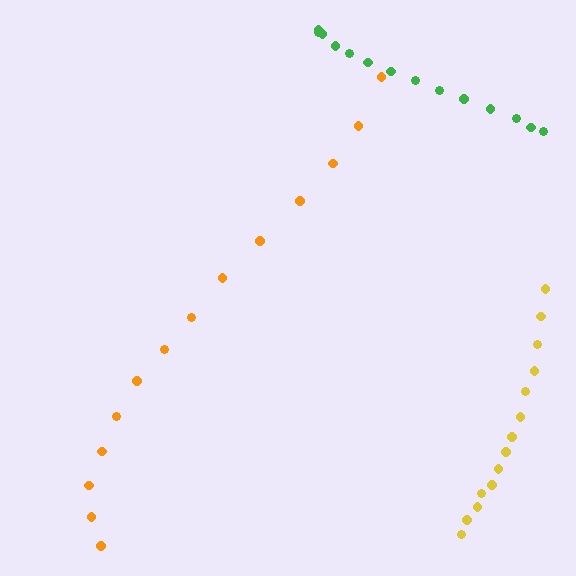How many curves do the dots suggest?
There are 3 distinct paths.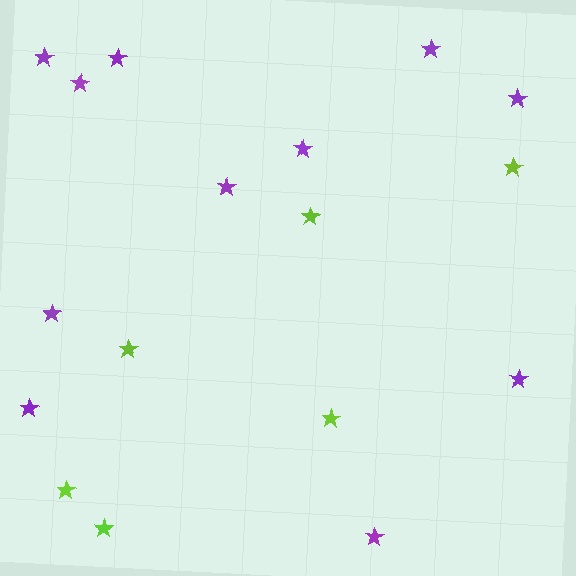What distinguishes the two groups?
There are 2 groups: one group of lime stars (6) and one group of purple stars (11).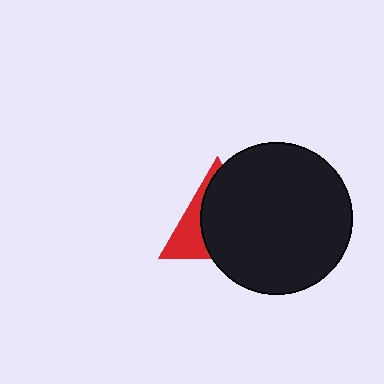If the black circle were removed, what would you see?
You would see the complete red triangle.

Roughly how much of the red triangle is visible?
A small part of it is visible (roughly 32%).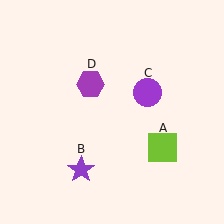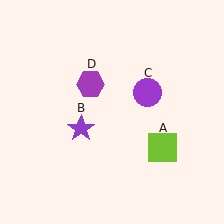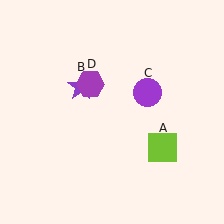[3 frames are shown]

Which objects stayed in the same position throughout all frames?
Lime square (object A) and purple circle (object C) and purple hexagon (object D) remained stationary.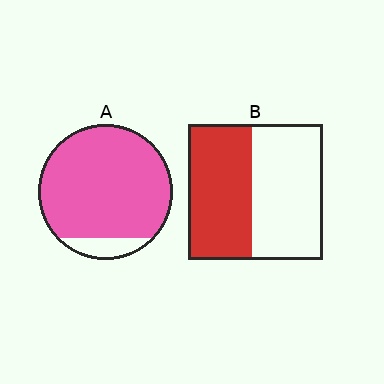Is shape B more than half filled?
Roughly half.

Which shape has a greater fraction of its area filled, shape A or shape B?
Shape A.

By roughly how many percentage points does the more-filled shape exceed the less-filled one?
By roughly 40 percentage points (A over B).